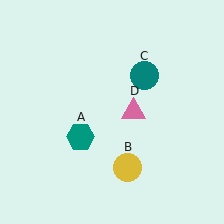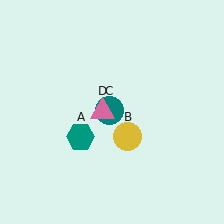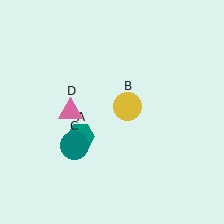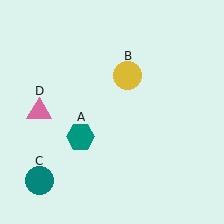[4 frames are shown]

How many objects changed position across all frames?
3 objects changed position: yellow circle (object B), teal circle (object C), pink triangle (object D).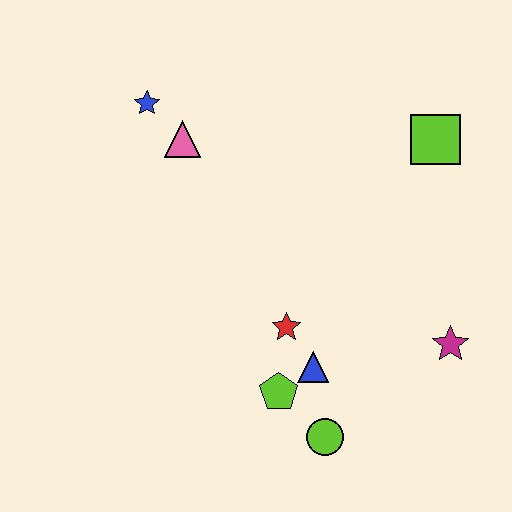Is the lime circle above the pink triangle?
No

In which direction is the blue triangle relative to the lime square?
The blue triangle is below the lime square.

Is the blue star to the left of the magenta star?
Yes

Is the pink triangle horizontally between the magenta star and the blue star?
Yes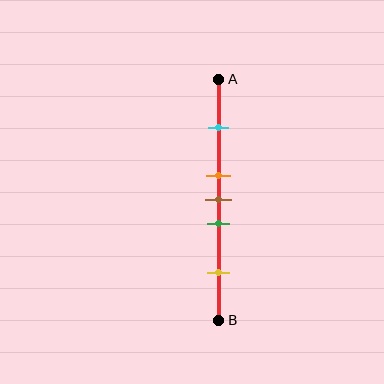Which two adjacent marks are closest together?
The orange and brown marks are the closest adjacent pair.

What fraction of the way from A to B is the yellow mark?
The yellow mark is approximately 80% (0.8) of the way from A to B.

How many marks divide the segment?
There are 5 marks dividing the segment.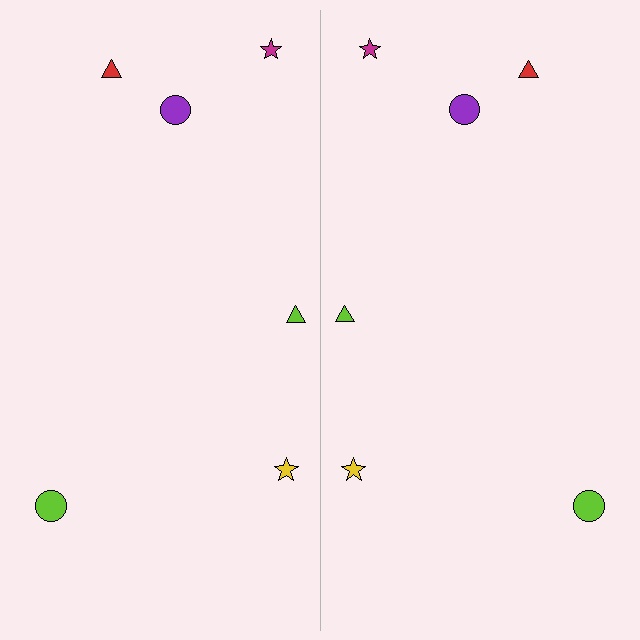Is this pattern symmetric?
Yes, this pattern has bilateral (reflection) symmetry.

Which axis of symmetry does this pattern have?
The pattern has a vertical axis of symmetry running through the center of the image.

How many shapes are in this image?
There are 12 shapes in this image.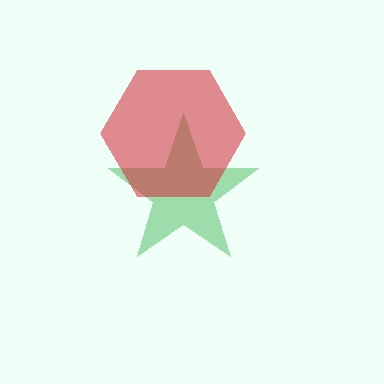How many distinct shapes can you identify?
There are 2 distinct shapes: a green star, a red hexagon.